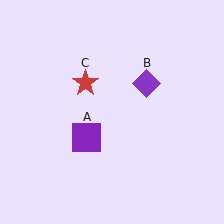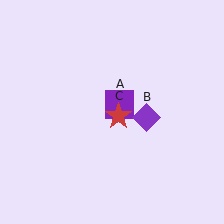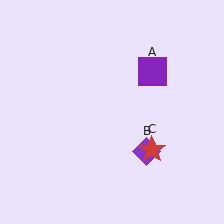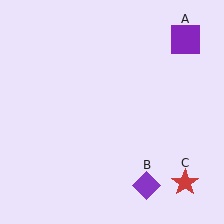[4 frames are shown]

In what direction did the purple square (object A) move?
The purple square (object A) moved up and to the right.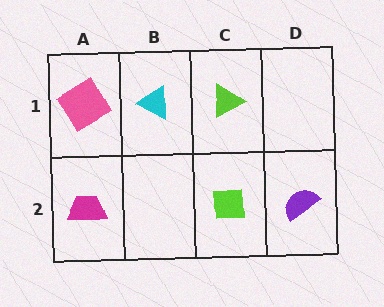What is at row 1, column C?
A lime triangle.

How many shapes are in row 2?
3 shapes.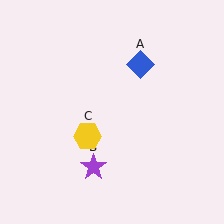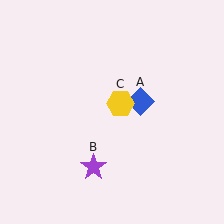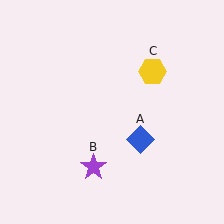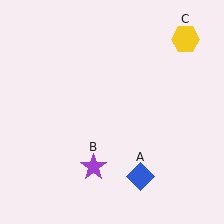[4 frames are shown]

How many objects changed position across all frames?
2 objects changed position: blue diamond (object A), yellow hexagon (object C).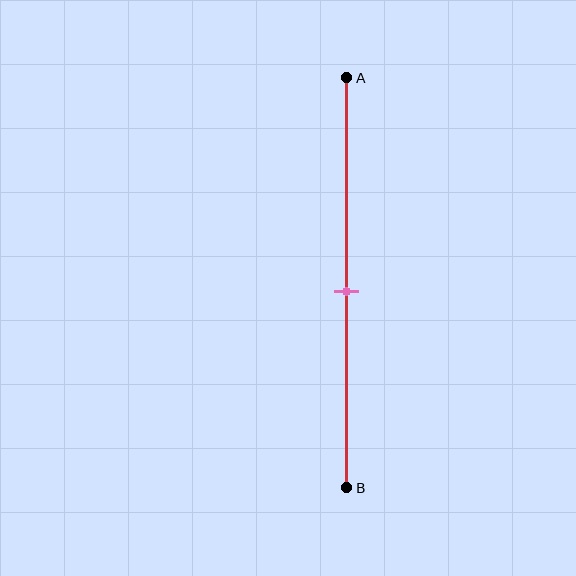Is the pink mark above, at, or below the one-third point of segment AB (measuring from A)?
The pink mark is below the one-third point of segment AB.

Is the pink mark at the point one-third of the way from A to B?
No, the mark is at about 50% from A, not at the 33% one-third point.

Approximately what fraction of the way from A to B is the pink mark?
The pink mark is approximately 50% of the way from A to B.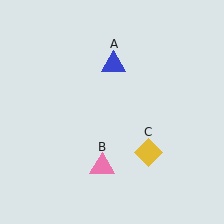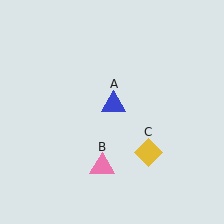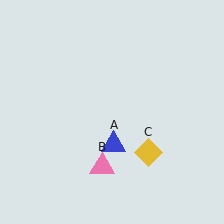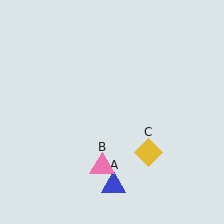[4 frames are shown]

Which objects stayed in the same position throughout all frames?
Pink triangle (object B) and yellow diamond (object C) remained stationary.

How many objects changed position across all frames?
1 object changed position: blue triangle (object A).